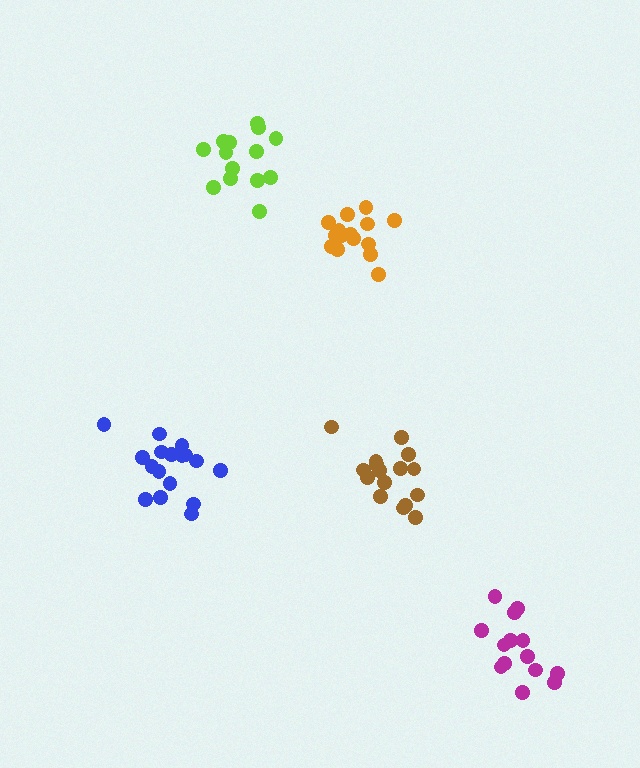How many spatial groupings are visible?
There are 5 spatial groupings.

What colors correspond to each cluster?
The clusters are colored: blue, orange, magenta, lime, brown.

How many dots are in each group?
Group 1: 17 dots, Group 2: 15 dots, Group 3: 14 dots, Group 4: 14 dots, Group 5: 16 dots (76 total).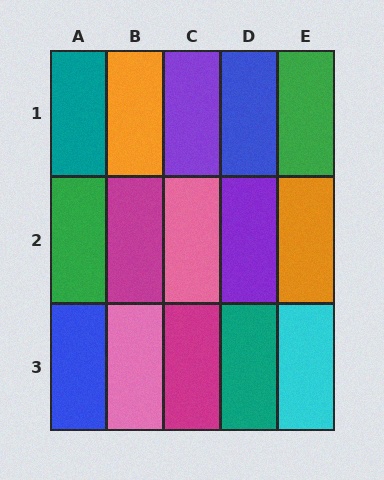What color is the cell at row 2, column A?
Green.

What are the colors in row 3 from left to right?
Blue, pink, magenta, teal, cyan.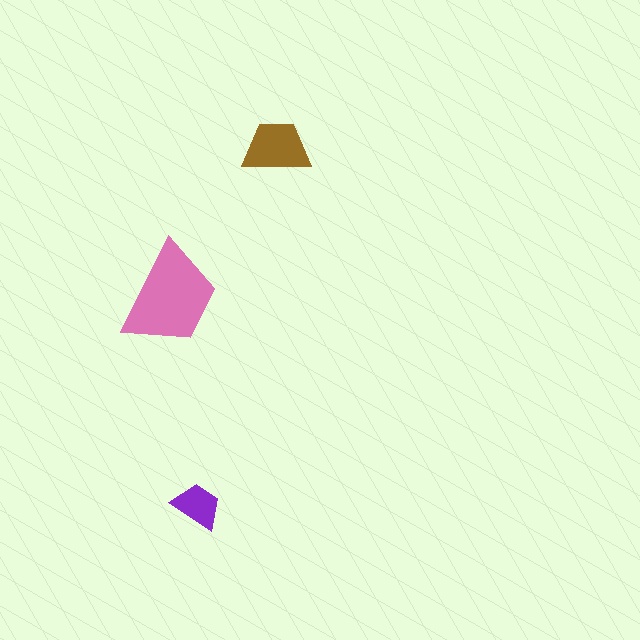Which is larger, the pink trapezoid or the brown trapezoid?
The pink one.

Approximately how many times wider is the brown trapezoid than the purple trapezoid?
About 1.5 times wider.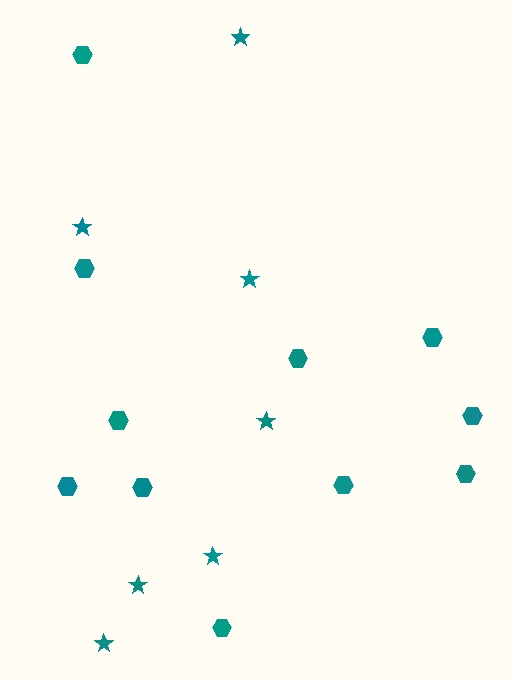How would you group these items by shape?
There are 2 groups: one group of stars (7) and one group of hexagons (11).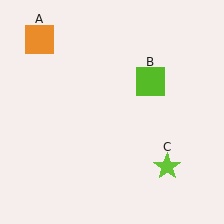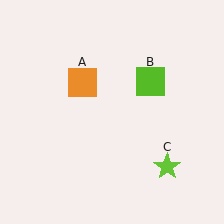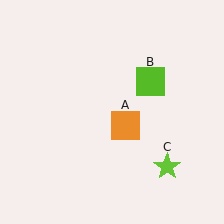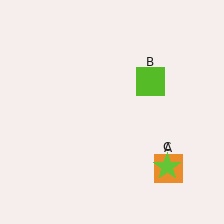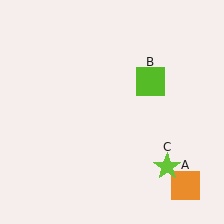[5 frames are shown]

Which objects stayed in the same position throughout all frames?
Lime square (object B) and lime star (object C) remained stationary.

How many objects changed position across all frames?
1 object changed position: orange square (object A).